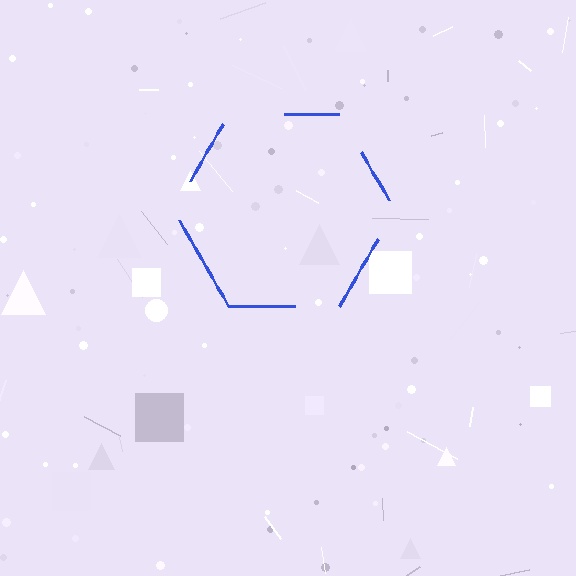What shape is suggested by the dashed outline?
The dashed outline suggests a hexagon.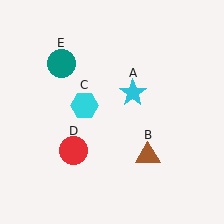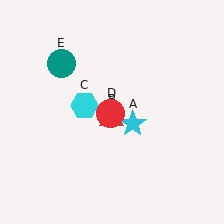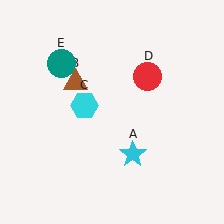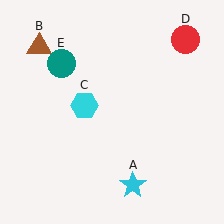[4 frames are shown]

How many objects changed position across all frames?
3 objects changed position: cyan star (object A), brown triangle (object B), red circle (object D).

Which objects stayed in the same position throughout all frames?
Cyan hexagon (object C) and teal circle (object E) remained stationary.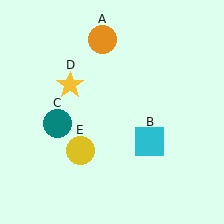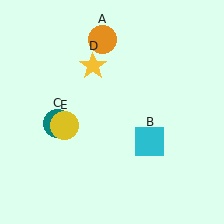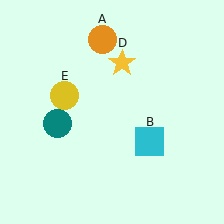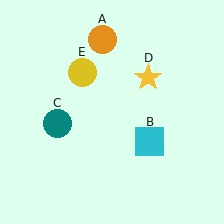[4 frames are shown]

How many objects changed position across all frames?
2 objects changed position: yellow star (object D), yellow circle (object E).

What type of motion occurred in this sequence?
The yellow star (object D), yellow circle (object E) rotated clockwise around the center of the scene.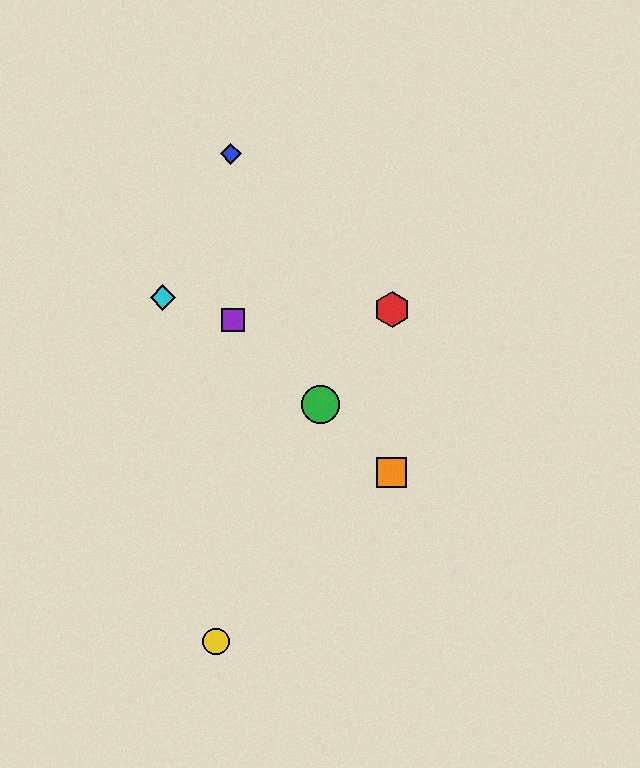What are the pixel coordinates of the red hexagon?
The red hexagon is at (392, 310).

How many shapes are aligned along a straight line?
3 shapes (the green circle, the purple square, the orange square) are aligned along a straight line.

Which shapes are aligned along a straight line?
The green circle, the purple square, the orange square are aligned along a straight line.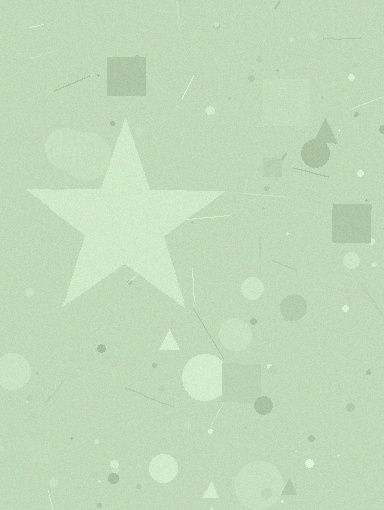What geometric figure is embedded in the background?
A star is embedded in the background.